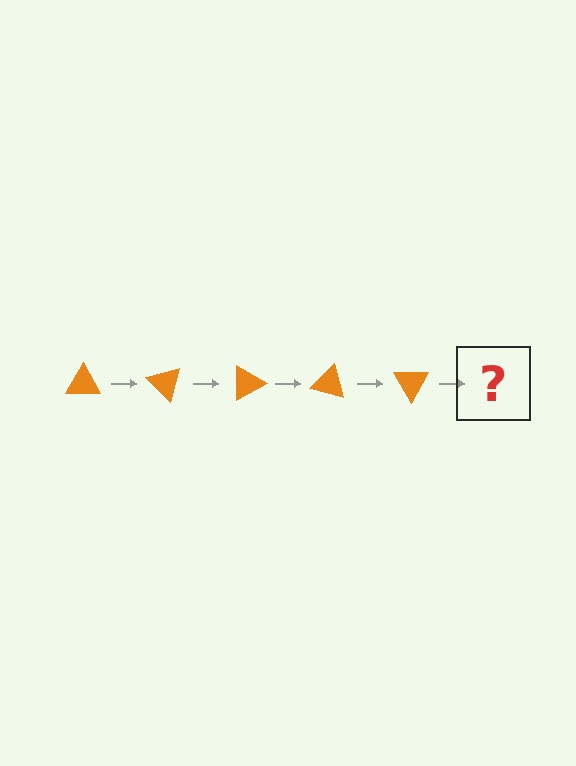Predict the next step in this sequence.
The next step is an orange triangle rotated 225 degrees.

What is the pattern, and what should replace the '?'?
The pattern is that the triangle rotates 45 degrees each step. The '?' should be an orange triangle rotated 225 degrees.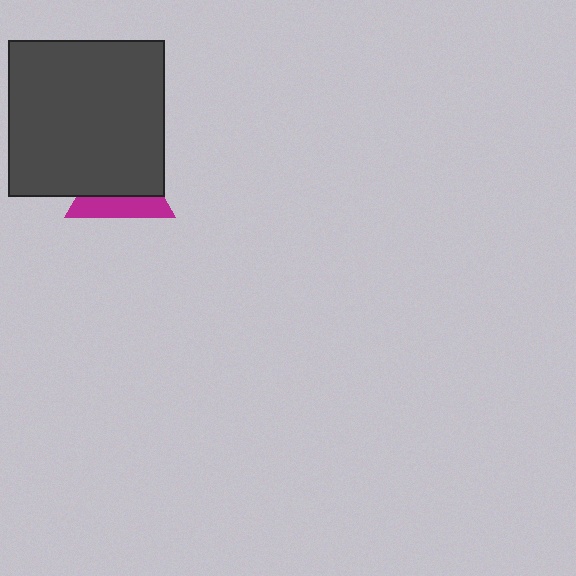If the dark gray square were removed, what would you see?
You would see the complete magenta triangle.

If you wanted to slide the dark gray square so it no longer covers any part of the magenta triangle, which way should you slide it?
Slide it up — that is the most direct way to separate the two shapes.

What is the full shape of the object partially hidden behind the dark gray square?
The partially hidden object is a magenta triangle.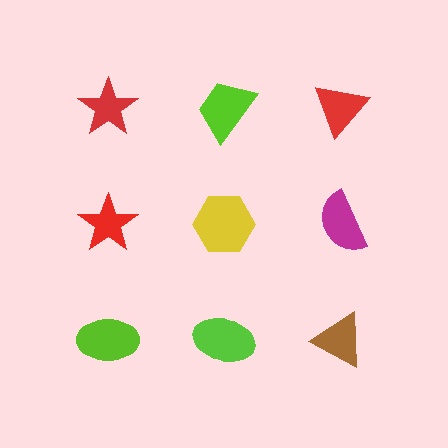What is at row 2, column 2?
A yellow hexagon.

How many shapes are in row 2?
3 shapes.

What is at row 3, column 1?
A lime ellipse.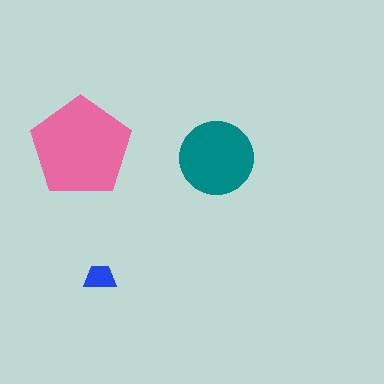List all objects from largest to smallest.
The pink pentagon, the teal circle, the blue trapezoid.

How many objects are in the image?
There are 3 objects in the image.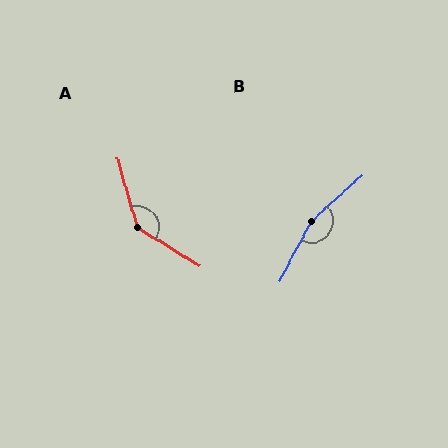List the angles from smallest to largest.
A (138°), B (160°).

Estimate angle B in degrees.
Approximately 160 degrees.